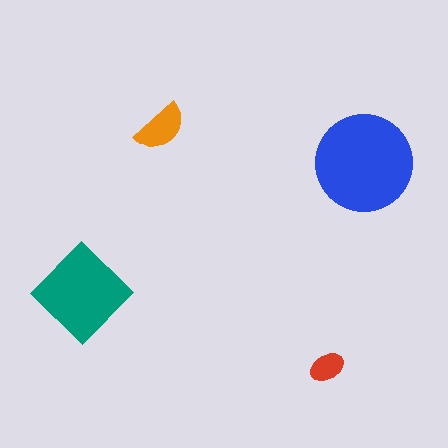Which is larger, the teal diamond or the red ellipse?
The teal diamond.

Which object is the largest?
The blue circle.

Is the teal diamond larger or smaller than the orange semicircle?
Larger.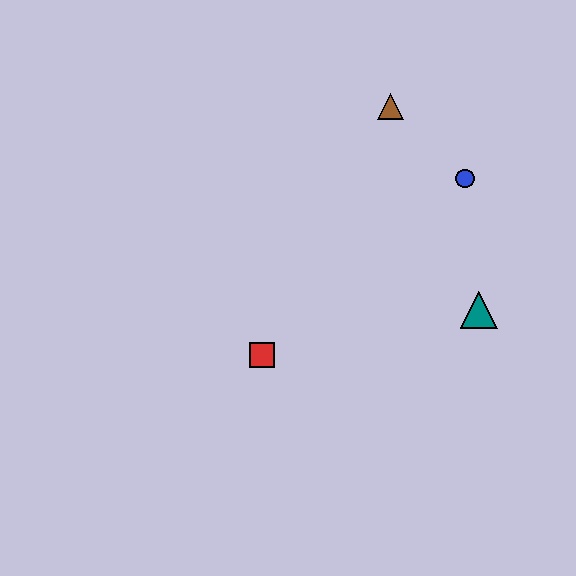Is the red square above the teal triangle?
No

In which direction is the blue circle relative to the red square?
The blue circle is to the right of the red square.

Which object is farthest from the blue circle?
The red square is farthest from the blue circle.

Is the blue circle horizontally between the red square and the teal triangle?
Yes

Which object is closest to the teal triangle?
The blue circle is closest to the teal triangle.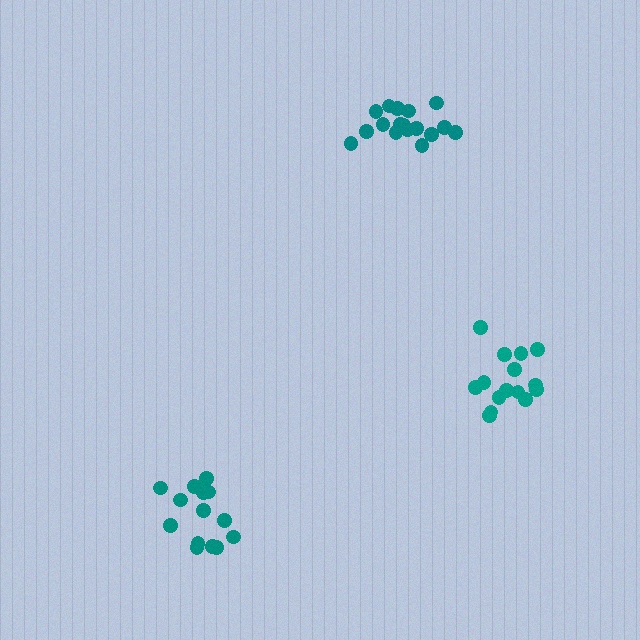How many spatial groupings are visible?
There are 3 spatial groupings.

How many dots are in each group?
Group 1: 15 dots, Group 2: 17 dots, Group 3: 14 dots (46 total).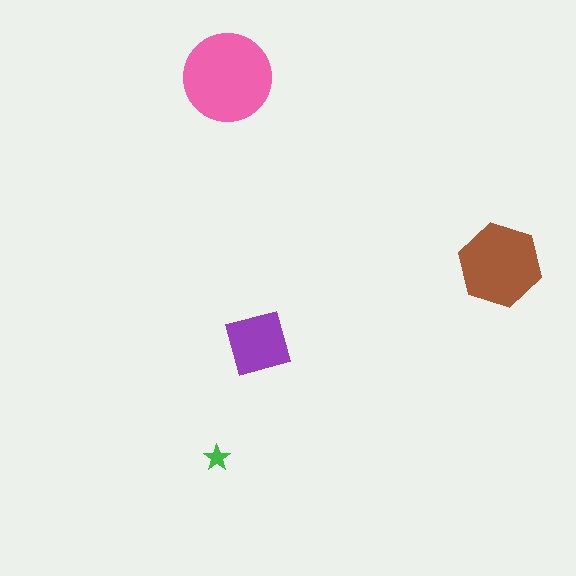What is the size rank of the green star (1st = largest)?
4th.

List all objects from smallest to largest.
The green star, the purple diamond, the brown hexagon, the pink circle.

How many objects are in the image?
There are 4 objects in the image.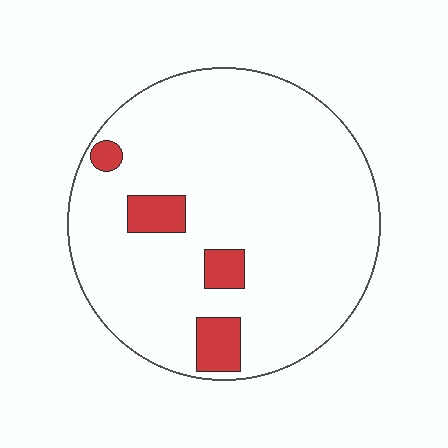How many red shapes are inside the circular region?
4.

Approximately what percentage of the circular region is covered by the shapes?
Approximately 10%.